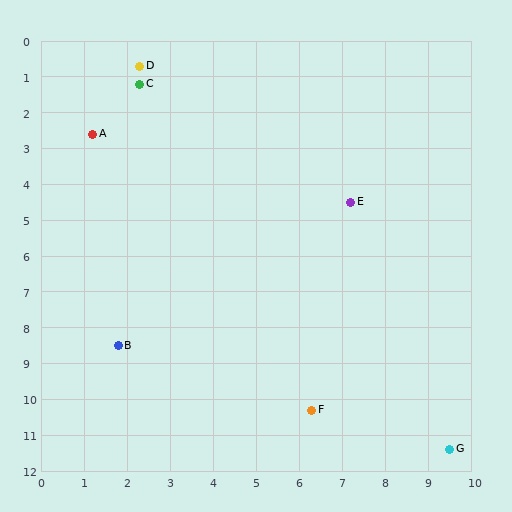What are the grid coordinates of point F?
Point F is at approximately (6.3, 10.3).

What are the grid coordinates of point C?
Point C is at approximately (2.3, 1.2).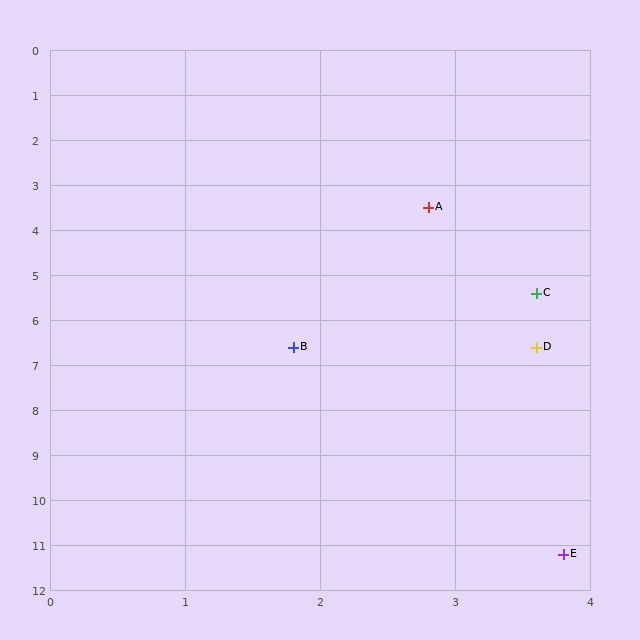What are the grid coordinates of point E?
Point E is at approximately (3.8, 11.2).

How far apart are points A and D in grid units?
Points A and D are about 3.2 grid units apart.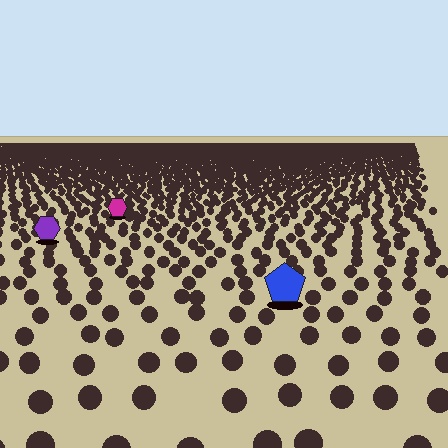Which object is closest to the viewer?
The blue pentagon is closest. The texture marks near it are larger and more spread out.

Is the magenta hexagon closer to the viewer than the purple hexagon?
No. The purple hexagon is closer — you can tell from the texture gradient: the ground texture is coarser near it.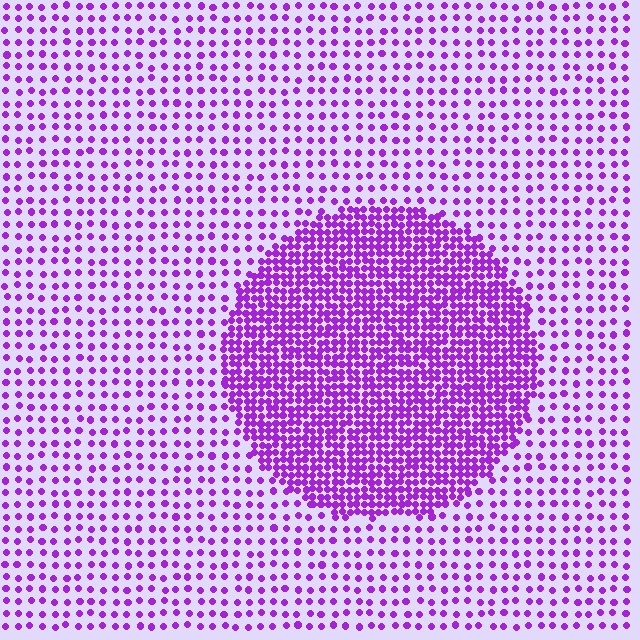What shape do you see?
I see a circle.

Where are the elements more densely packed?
The elements are more densely packed inside the circle boundary.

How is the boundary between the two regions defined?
The boundary is defined by a change in element density (approximately 2.7x ratio). All elements are the same color, size, and shape.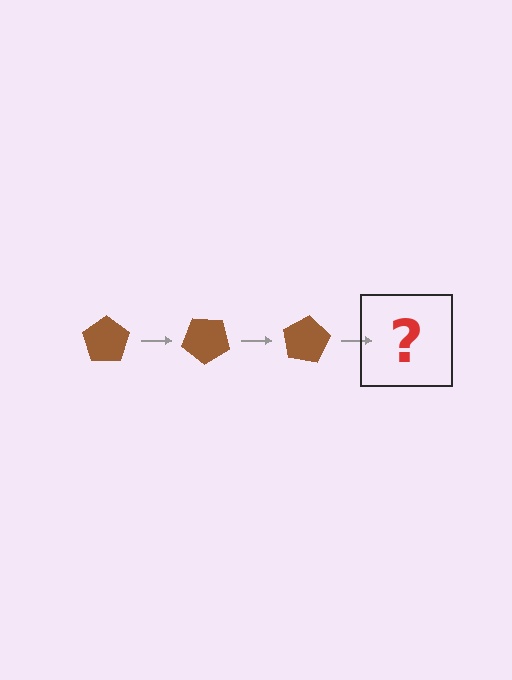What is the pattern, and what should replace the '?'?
The pattern is that the pentagon rotates 40 degrees each step. The '?' should be a brown pentagon rotated 120 degrees.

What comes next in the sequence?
The next element should be a brown pentagon rotated 120 degrees.